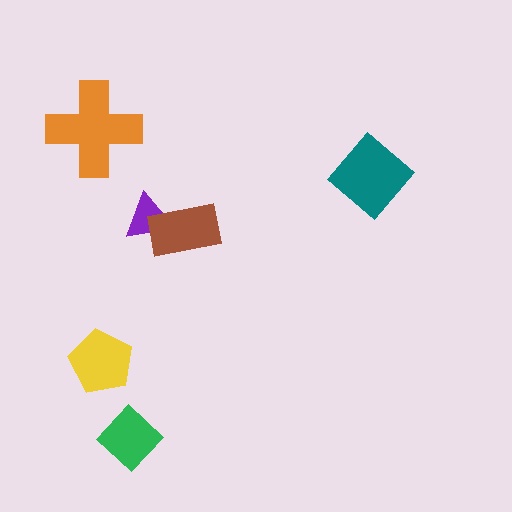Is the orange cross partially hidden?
No, no other shape covers it.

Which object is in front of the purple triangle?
The brown rectangle is in front of the purple triangle.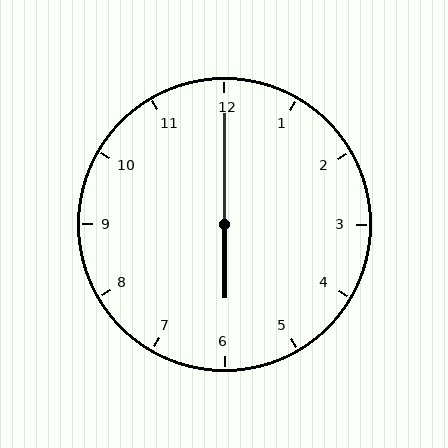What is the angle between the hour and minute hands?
Approximately 180 degrees.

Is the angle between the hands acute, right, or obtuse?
It is obtuse.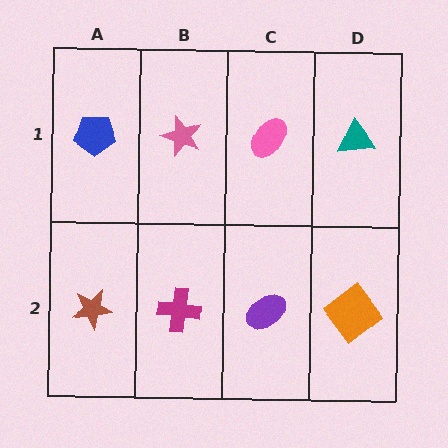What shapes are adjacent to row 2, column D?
A teal triangle (row 1, column D), a purple ellipse (row 2, column C).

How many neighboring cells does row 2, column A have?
2.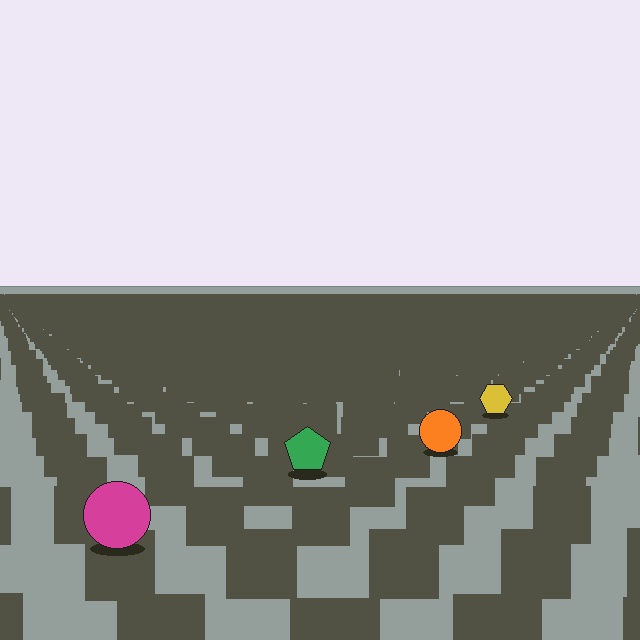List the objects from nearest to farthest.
From nearest to farthest: the magenta circle, the green pentagon, the orange circle, the yellow hexagon.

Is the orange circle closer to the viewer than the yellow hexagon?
Yes. The orange circle is closer — you can tell from the texture gradient: the ground texture is coarser near it.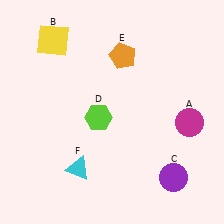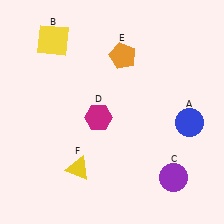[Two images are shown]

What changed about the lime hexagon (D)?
In Image 1, D is lime. In Image 2, it changed to magenta.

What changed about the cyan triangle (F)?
In Image 1, F is cyan. In Image 2, it changed to yellow.